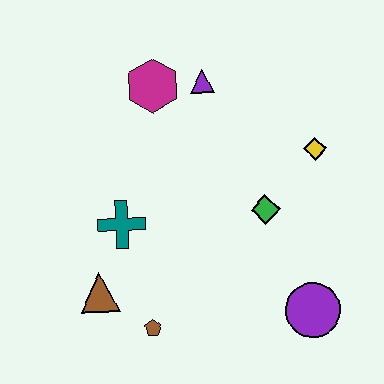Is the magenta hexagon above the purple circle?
Yes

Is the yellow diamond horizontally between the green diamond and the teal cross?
No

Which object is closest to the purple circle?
The green diamond is closest to the purple circle.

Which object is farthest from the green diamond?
The brown triangle is farthest from the green diamond.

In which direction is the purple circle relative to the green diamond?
The purple circle is below the green diamond.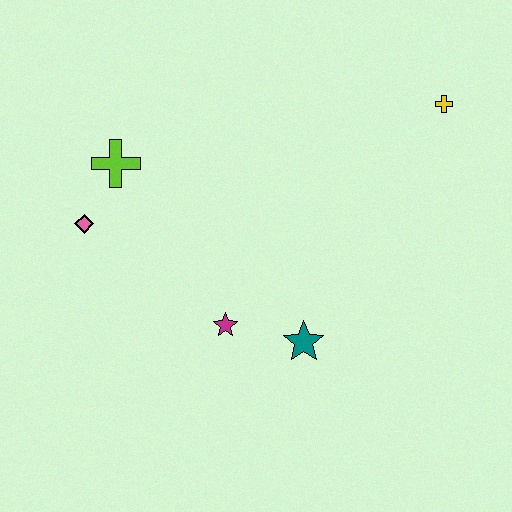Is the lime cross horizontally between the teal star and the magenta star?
No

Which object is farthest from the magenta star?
The yellow cross is farthest from the magenta star.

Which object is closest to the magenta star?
The teal star is closest to the magenta star.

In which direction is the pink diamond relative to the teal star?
The pink diamond is to the left of the teal star.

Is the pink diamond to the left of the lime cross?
Yes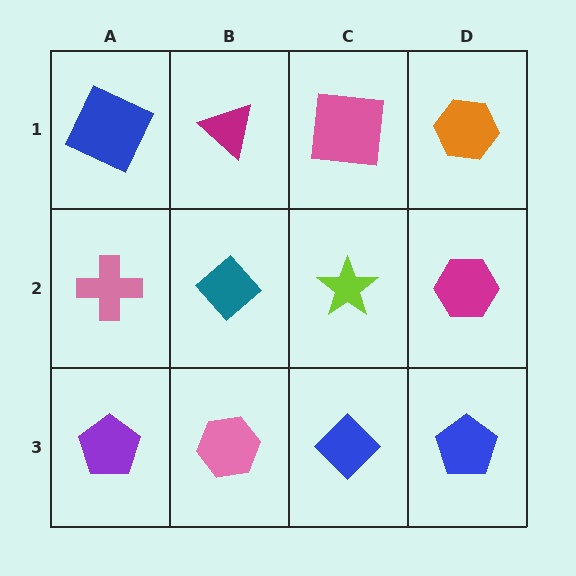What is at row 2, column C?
A lime star.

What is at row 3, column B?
A pink hexagon.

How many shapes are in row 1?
4 shapes.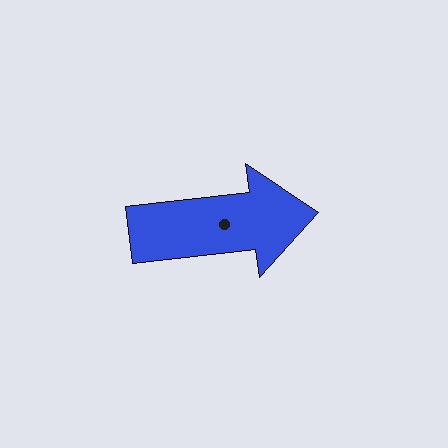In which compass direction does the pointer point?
East.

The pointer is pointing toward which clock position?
Roughly 3 o'clock.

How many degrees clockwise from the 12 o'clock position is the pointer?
Approximately 83 degrees.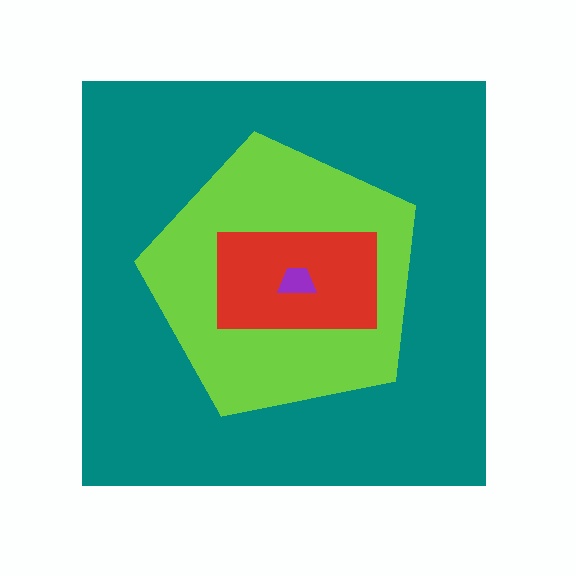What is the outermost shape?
The teal square.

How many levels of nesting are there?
4.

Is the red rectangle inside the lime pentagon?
Yes.